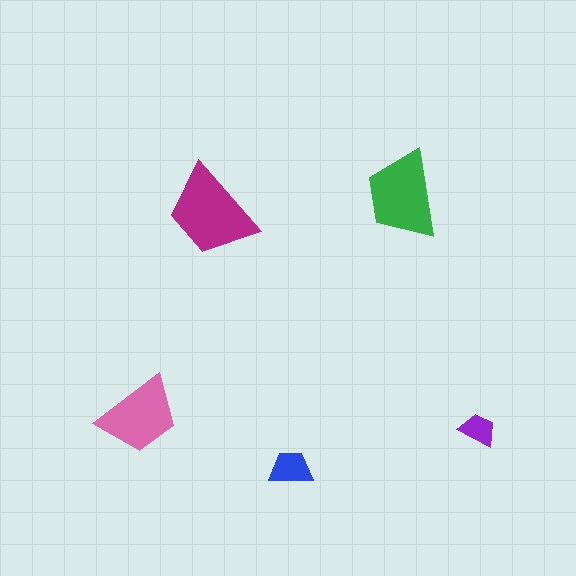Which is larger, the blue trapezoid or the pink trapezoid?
The pink one.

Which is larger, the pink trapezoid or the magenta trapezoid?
The magenta one.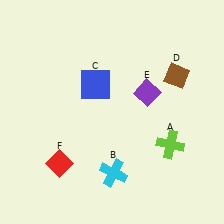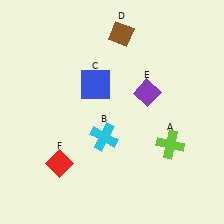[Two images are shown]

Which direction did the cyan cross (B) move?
The cyan cross (B) moved up.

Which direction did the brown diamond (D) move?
The brown diamond (D) moved left.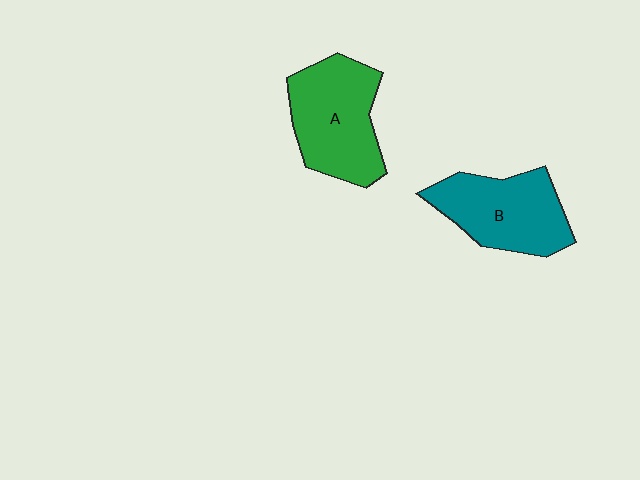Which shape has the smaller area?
Shape B (teal).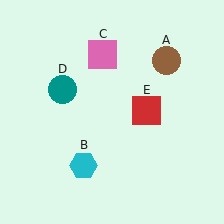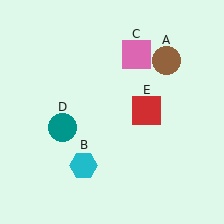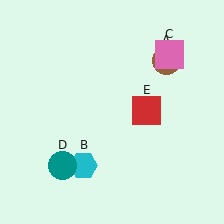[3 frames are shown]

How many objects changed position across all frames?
2 objects changed position: pink square (object C), teal circle (object D).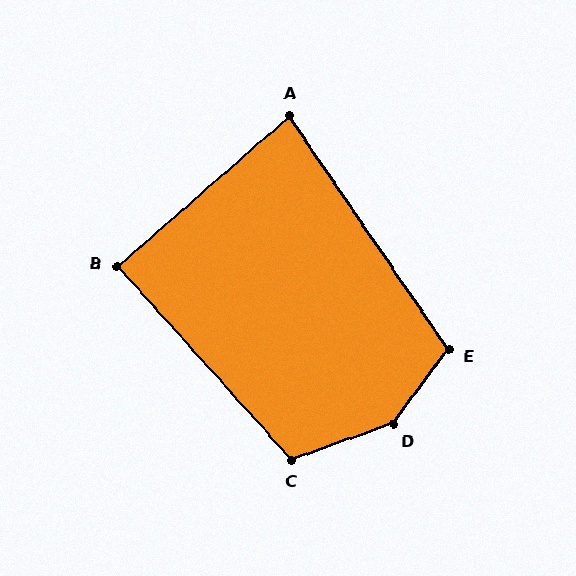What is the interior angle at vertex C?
Approximately 113 degrees (obtuse).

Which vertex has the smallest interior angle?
A, at approximately 83 degrees.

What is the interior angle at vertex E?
Approximately 109 degrees (obtuse).